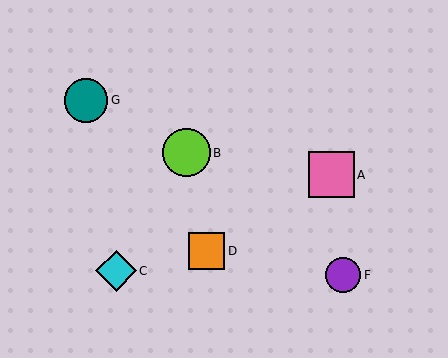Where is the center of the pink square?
The center of the pink square is at (331, 175).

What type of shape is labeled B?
Shape B is a lime circle.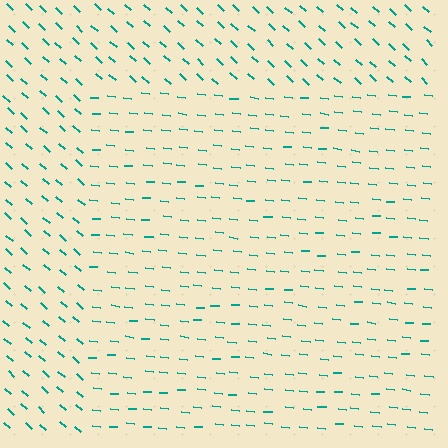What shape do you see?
I see a rectangle.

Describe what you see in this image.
The image is filled with small teal line segments. A rectangle region in the image has lines oriented differently from the surrounding lines, creating a visible texture boundary.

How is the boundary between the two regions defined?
The boundary is defined purely by a change in line orientation (approximately 36 degrees difference). All lines are the same color and thickness.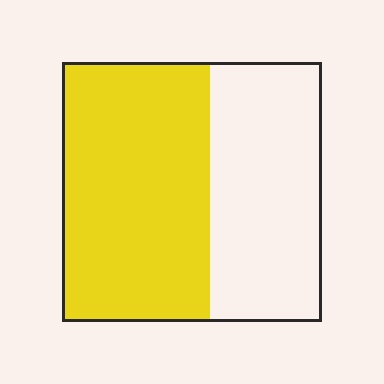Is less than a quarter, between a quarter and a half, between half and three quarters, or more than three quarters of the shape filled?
Between half and three quarters.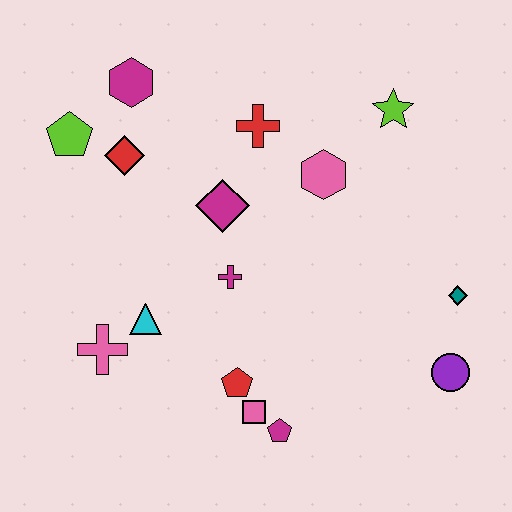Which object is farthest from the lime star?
The pink cross is farthest from the lime star.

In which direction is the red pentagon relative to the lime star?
The red pentagon is below the lime star.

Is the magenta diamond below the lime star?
Yes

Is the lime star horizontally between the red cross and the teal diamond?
Yes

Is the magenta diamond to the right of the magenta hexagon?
Yes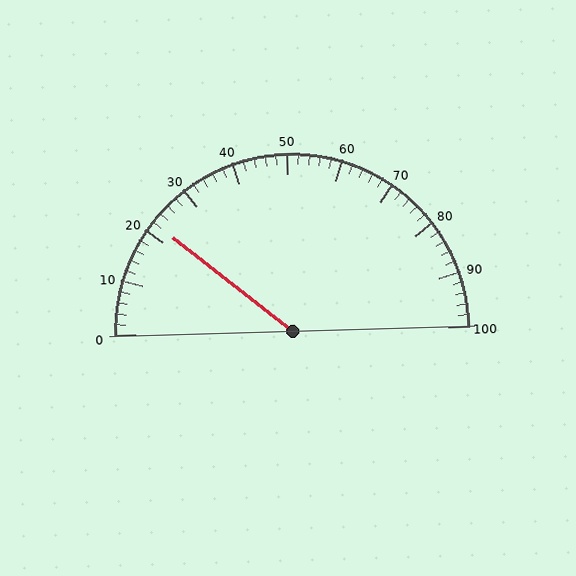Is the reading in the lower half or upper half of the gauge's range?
The reading is in the lower half of the range (0 to 100).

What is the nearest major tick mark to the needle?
The nearest major tick mark is 20.